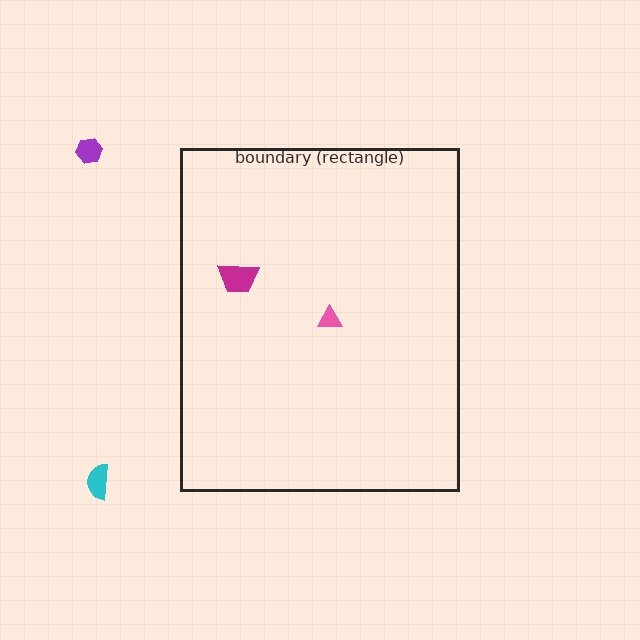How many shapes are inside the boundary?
2 inside, 2 outside.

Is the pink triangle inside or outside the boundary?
Inside.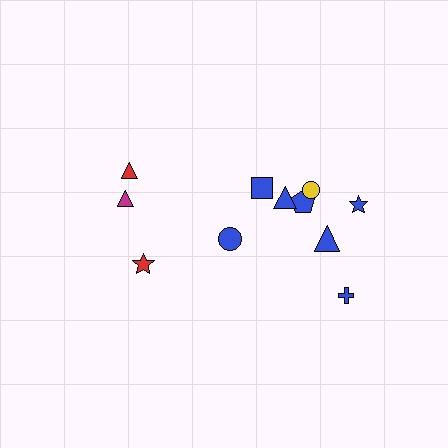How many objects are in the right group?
There are 8 objects.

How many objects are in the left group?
There are 3 objects.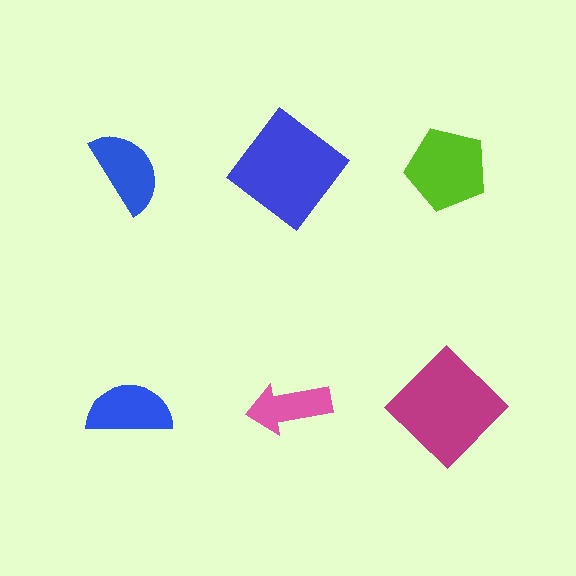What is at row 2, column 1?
A blue semicircle.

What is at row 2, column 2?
A pink arrow.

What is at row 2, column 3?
A magenta diamond.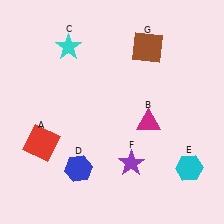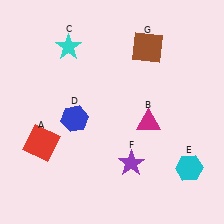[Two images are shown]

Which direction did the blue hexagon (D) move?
The blue hexagon (D) moved up.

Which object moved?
The blue hexagon (D) moved up.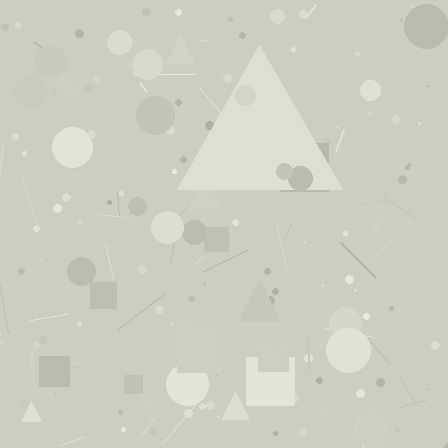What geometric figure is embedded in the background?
A triangle is embedded in the background.